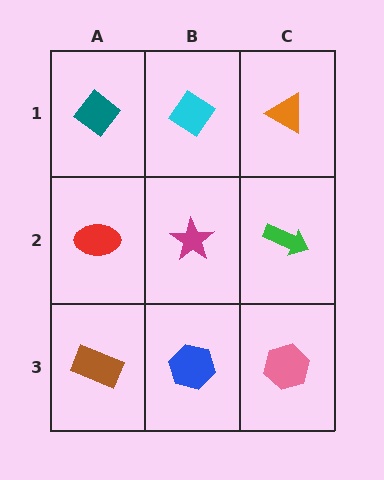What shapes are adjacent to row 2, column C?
An orange triangle (row 1, column C), a pink hexagon (row 3, column C), a magenta star (row 2, column B).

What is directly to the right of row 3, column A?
A blue hexagon.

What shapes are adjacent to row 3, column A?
A red ellipse (row 2, column A), a blue hexagon (row 3, column B).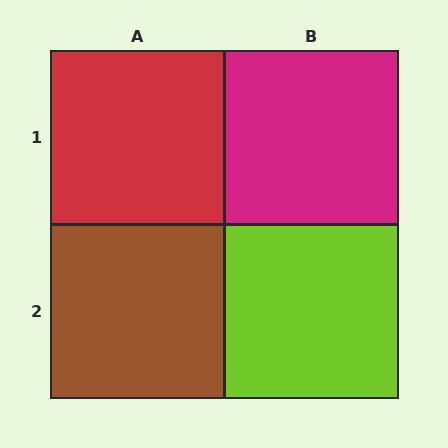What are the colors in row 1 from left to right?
Red, magenta.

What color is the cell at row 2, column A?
Brown.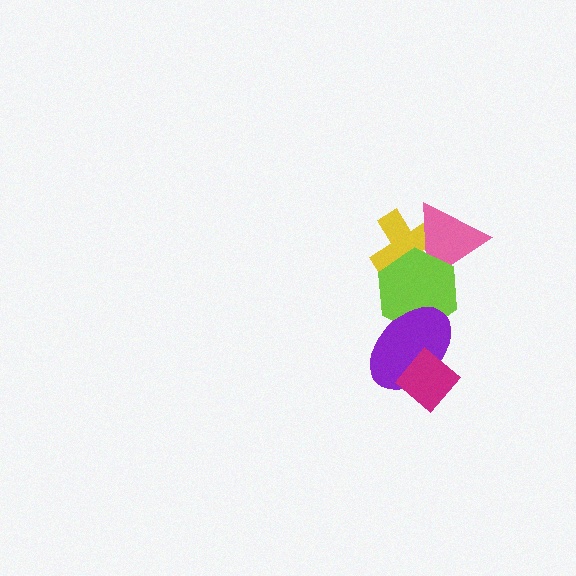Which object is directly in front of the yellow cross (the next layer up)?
The pink triangle is directly in front of the yellow cross.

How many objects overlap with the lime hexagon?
3 objects overlap with the lime hexagon.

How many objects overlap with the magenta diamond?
1 object overlaps with the magenta diamond.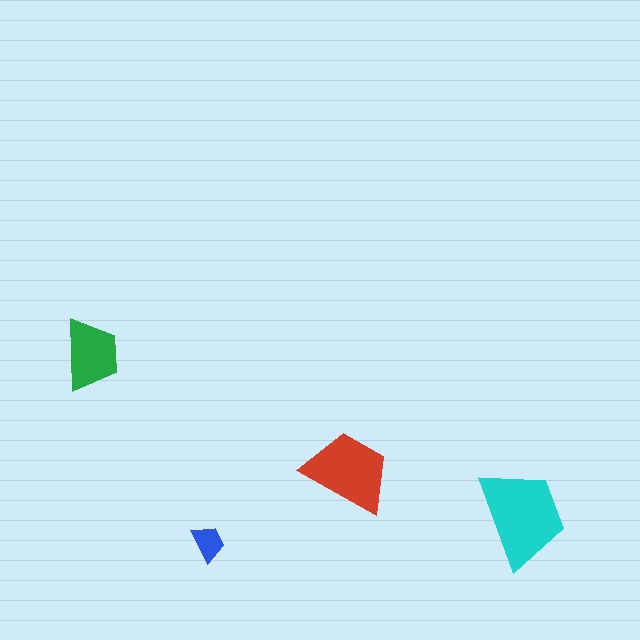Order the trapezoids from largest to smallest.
the cyan one, the red one, the green one, the blue one.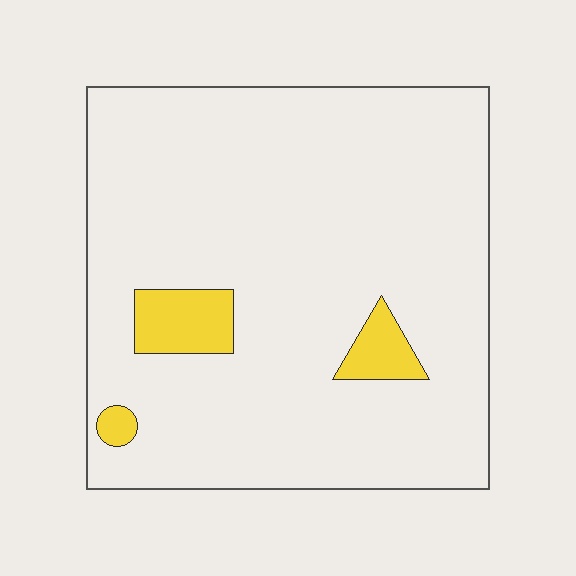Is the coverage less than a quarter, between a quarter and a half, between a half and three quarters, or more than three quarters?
Less than a quarter.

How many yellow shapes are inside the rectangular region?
3.